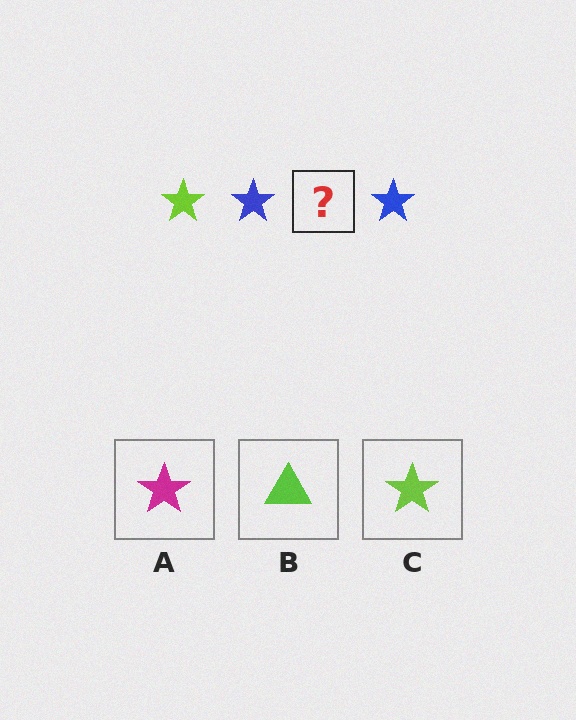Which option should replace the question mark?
Option C.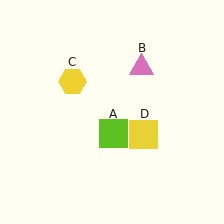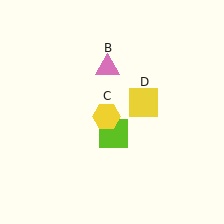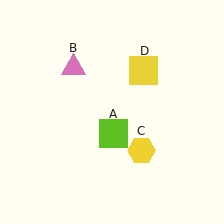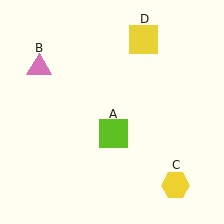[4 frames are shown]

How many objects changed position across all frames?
3 objects changed position: pink triangle (object B), yellow hexagon (object C), yellow square (object D).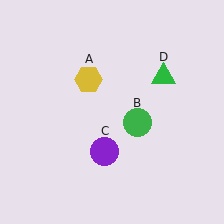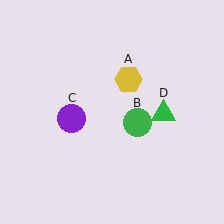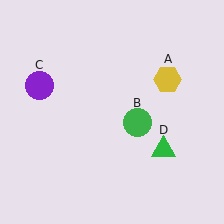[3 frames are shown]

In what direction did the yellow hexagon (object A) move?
The yellow hexagon (object A) moved right.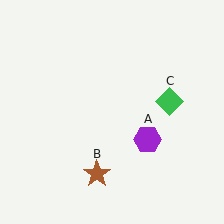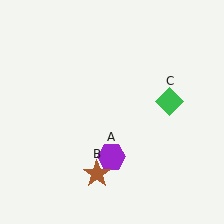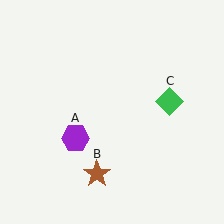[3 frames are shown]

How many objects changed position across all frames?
1 object changed position: purple hexagon (object A).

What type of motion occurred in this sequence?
The purple hexagon (object A) rotated clockwise around the center of the scene.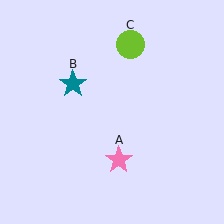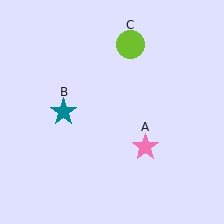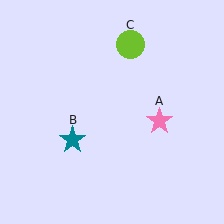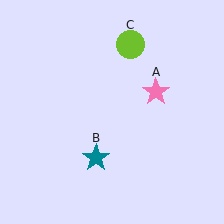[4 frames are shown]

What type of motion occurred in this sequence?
The pink star (object A), teal star (object B) rotated counterclockwise around the center of the scene.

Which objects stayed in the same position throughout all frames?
Lime circle (object C) remained stationary.